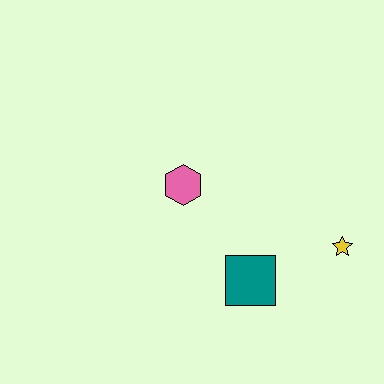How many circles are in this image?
There are no circles.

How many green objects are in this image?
There are no green objects.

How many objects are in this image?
There are 3 objects.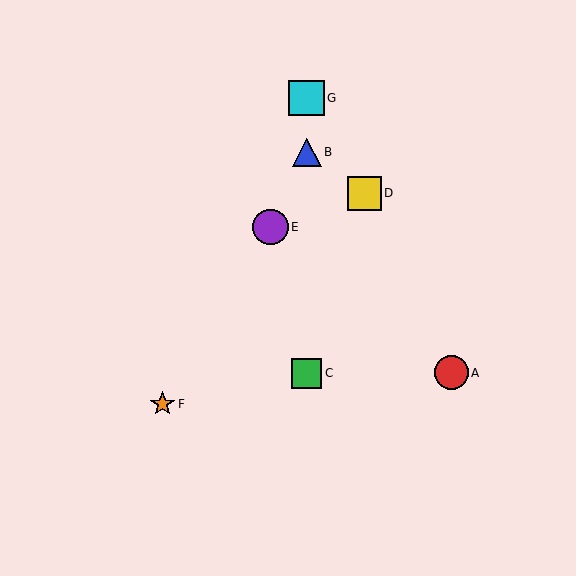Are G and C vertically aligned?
Yes, both are at x≈307.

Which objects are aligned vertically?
Objects B, C, G are aligned vertically.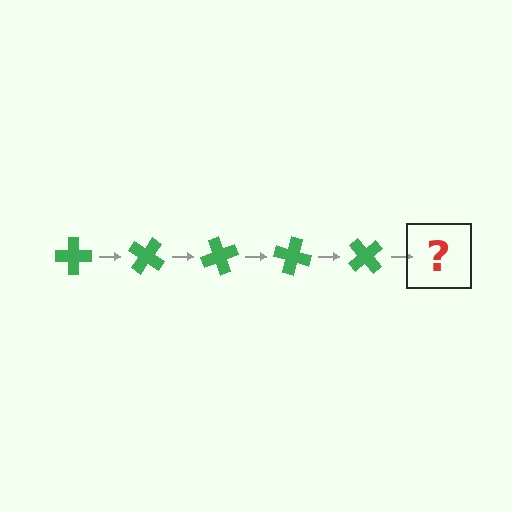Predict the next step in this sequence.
The next step is a green cross rotated 175 degrees.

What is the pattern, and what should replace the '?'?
The pattern is that the cross rotates 35 degrees each step. The '?' should be a green cross rotated 175 degrees.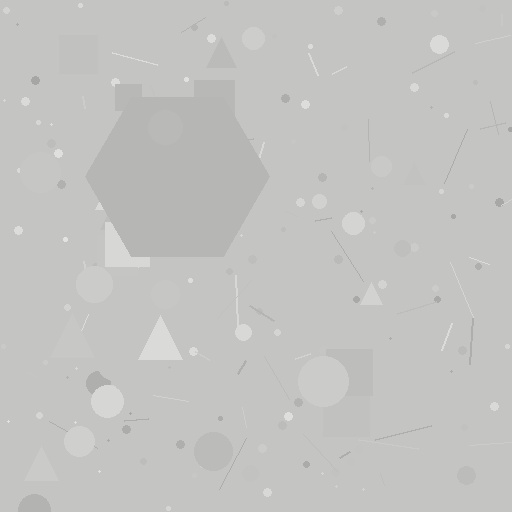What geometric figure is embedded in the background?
A hexagon is embedded in the background.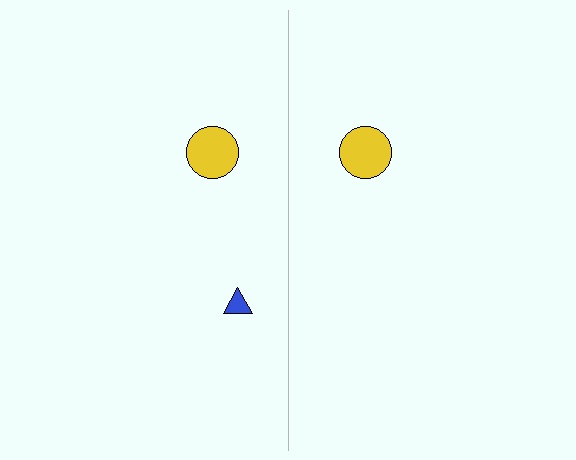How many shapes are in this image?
There are 3 shapes in this image.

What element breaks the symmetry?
A blue triangle is missing from the right side.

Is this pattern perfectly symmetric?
No, the pattern is not perfectly symmetric. A blue triangle is missing from the right side.